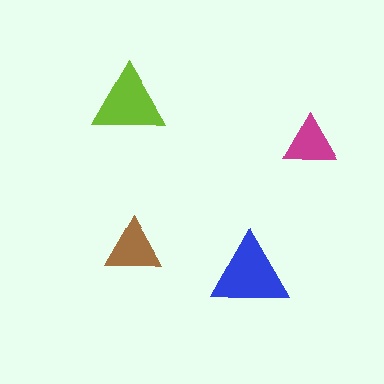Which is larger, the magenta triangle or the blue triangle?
The blue one.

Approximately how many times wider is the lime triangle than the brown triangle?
About 1.5 times wider.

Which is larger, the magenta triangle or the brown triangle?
The brown one.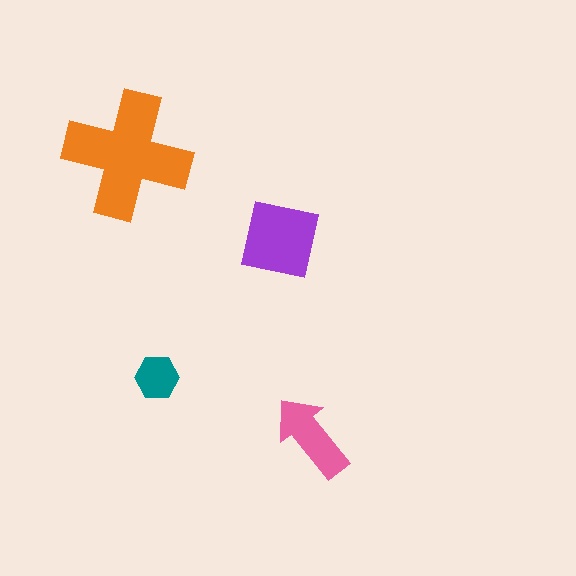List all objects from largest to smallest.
The orange cross, the purple square, the pink arrow, the teal hexagon.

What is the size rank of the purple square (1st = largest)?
2nd.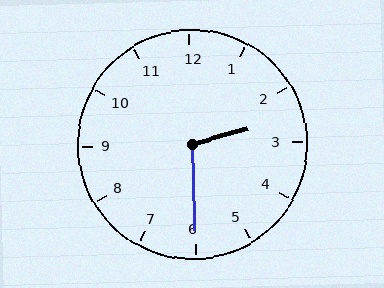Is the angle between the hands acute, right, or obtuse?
It is obtuse.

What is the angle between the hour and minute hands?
Approximately 105 degrees.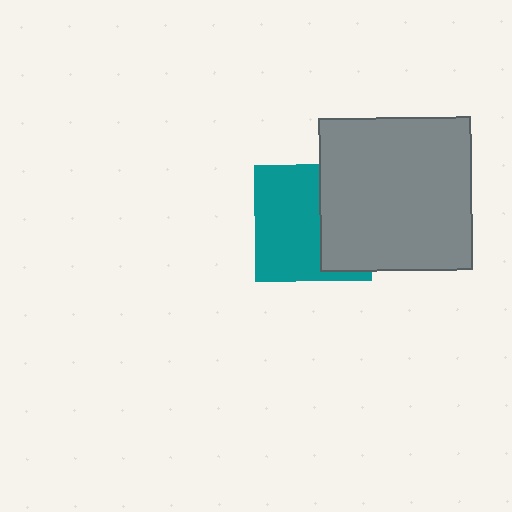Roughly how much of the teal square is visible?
About half of it is visible (roughly 58%).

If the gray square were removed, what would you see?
You would see the complete teal square.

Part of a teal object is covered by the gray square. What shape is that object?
It is a square.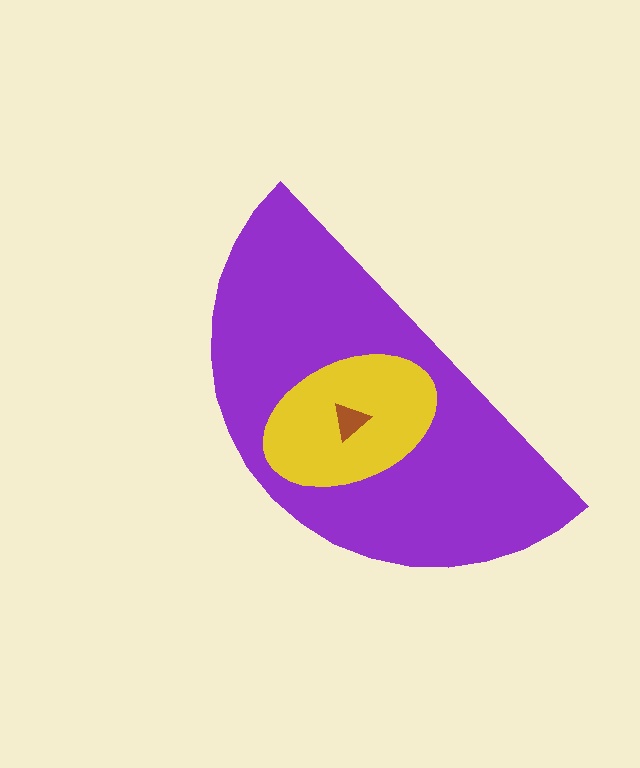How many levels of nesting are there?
3.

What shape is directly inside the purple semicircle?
The yellow ellipse.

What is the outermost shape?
The purple semicircle.